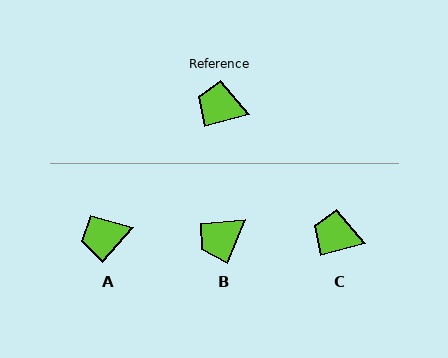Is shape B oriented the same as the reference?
No, it is off by about 54 degrees.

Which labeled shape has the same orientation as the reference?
C.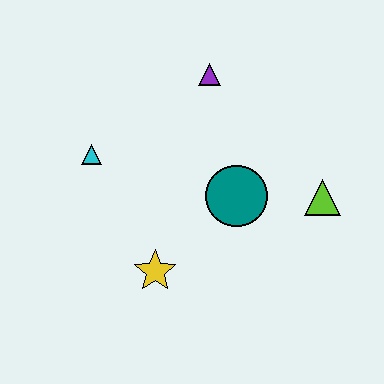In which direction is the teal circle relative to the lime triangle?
The teal circle is to the left of the lime triangle.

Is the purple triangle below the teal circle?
No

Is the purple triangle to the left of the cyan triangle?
No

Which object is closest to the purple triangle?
The teal circle is closest to the purple triangle.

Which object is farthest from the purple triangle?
The yellow star is farthest from the purple triangle.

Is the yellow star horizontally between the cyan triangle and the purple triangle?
Yes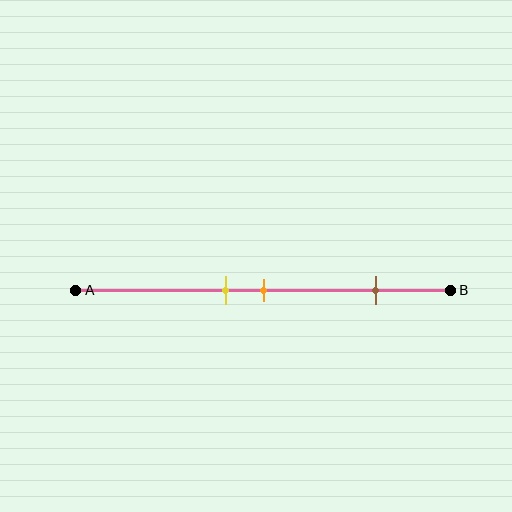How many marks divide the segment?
There are 3 marks dividing the segment.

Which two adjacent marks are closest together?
The yellow and orange marks are the closest adjacent pair.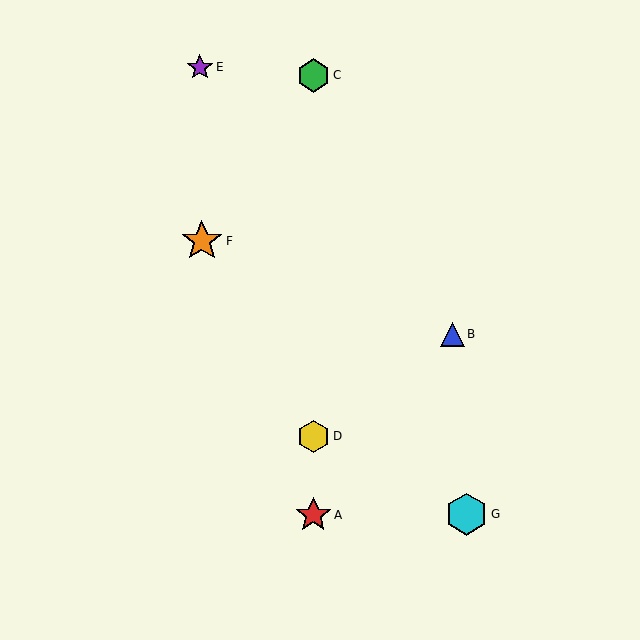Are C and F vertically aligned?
No, C is at x≈313 and F is at x≈202.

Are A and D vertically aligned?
Yes, both are at x≈313.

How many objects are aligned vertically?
3 objects (A, C, D) are aligned vertically.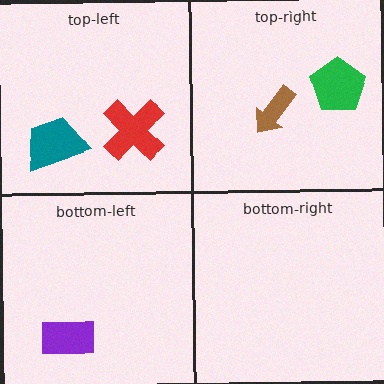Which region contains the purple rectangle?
The bottom-left region.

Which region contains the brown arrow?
The top-right region.